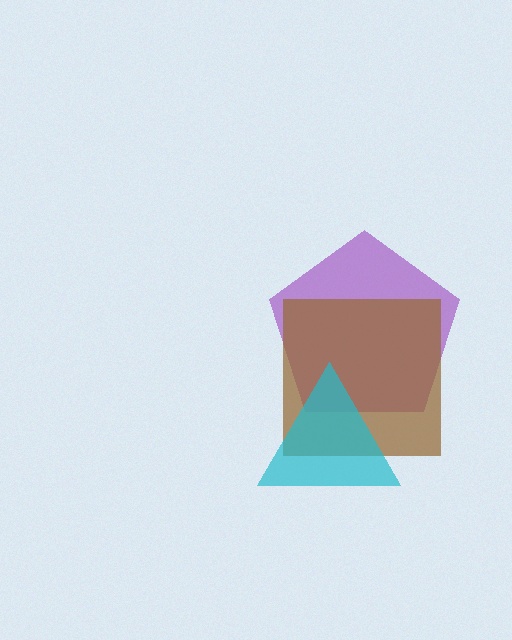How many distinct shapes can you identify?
There are 3 distinct shapes: a purple pentagon, a brown square, a cyan triangle.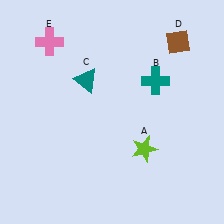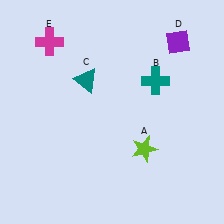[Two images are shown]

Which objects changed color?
D changed from brown to purple. E changed from pink to magenta.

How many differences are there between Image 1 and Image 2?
There are 2 differences between the two images.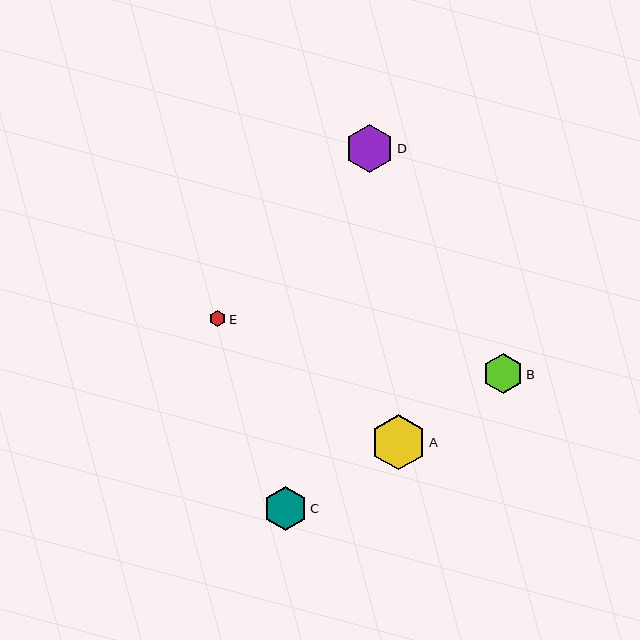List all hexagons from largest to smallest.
From largest to smallest: A, D, C, B, E.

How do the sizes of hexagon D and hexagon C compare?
Hexagon D and hexagon C are approximately the same size.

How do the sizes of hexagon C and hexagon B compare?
Hexagon C and hexagon B are approximately the same size.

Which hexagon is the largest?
Hexagon A is the largest with a size of approximately 55 pixels.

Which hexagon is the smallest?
Hexagon E is the smallest with a size of approximately 16 pixels.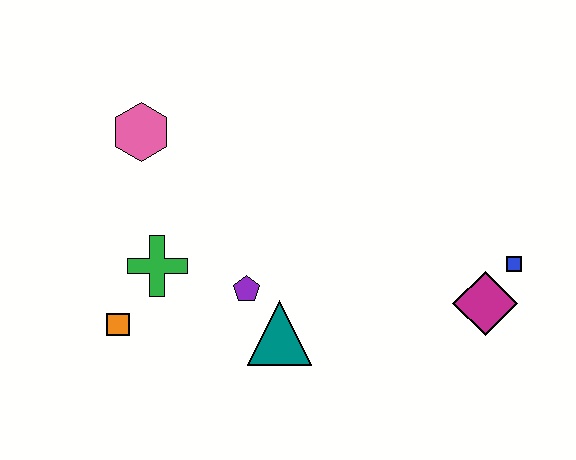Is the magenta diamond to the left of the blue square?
Yes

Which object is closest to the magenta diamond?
The blue square is closest to the magenta diamond.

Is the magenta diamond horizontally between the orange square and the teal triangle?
No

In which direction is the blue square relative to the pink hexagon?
The blue square is to the right of the pink hexagon.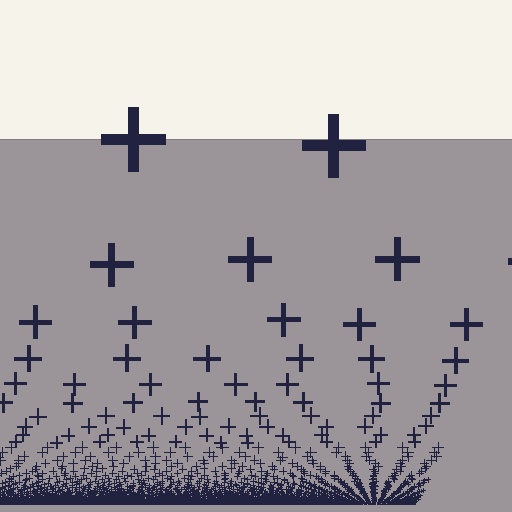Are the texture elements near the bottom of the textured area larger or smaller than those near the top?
Smaller. The gradient is inverted — elements near the bottom are smaller and denser.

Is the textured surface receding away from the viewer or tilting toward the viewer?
The surface appears to tilt toward the viewer. Texture elements get larger and sparser toward the top.